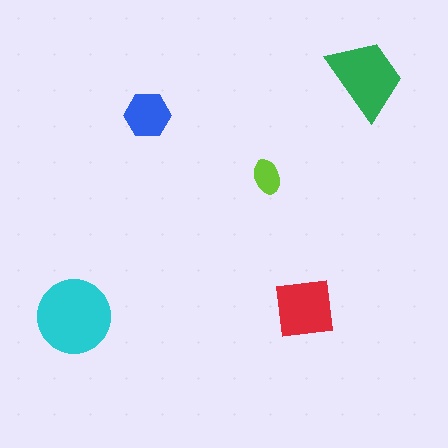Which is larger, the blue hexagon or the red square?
The red square.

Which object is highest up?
The green trapezoid is topmost.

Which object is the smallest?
The lime ellipse.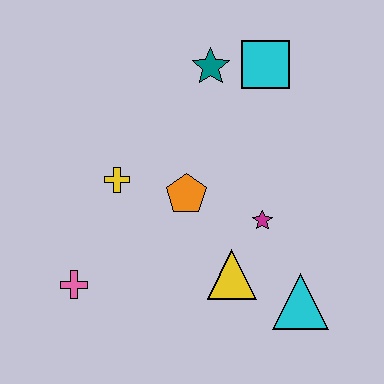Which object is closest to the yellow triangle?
The magenta star is closest to the yellow triangle.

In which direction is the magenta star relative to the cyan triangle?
The magenta star is above the cyan triangle.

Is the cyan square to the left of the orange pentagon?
No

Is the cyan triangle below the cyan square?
Yes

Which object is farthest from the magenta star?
The pink cross is farthest from the magenta star.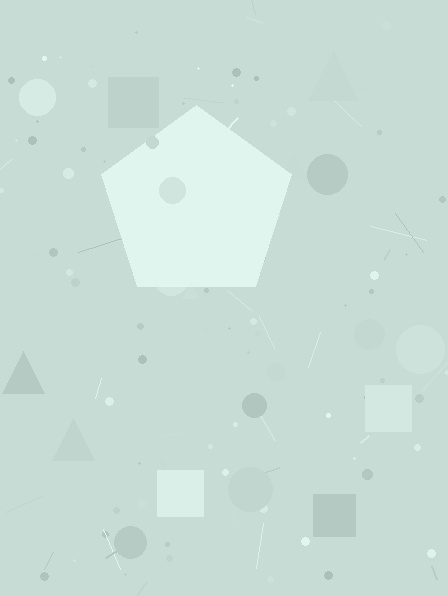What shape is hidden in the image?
A pentagon is hidden in the image.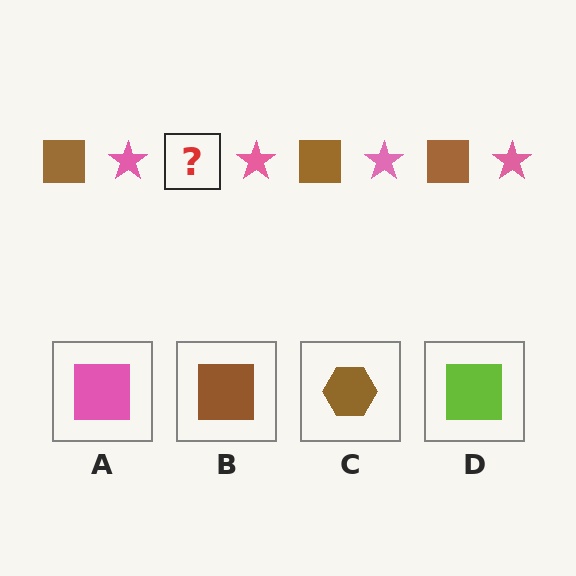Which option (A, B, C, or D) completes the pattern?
B.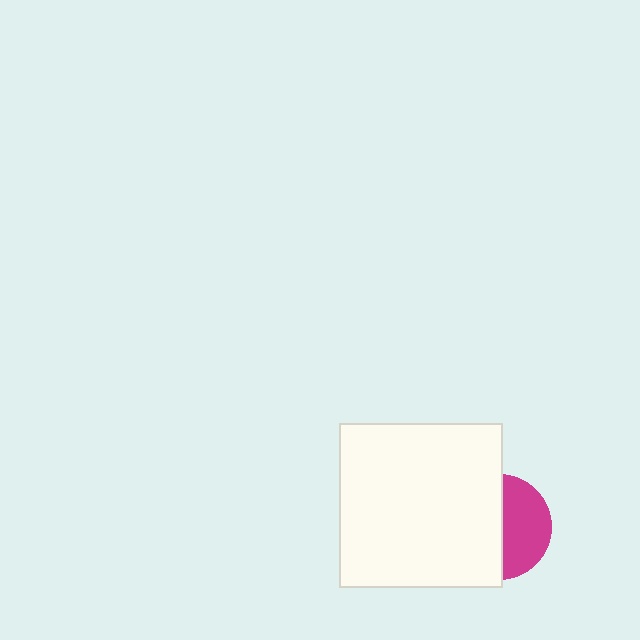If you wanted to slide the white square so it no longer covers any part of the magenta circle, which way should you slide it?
Slide it left — that is the most direct way to separate the two shapes.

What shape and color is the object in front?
The object in front is a white square.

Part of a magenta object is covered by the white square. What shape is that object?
It is a circle.